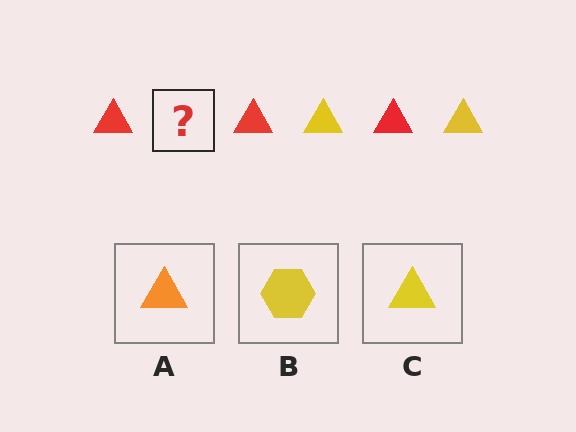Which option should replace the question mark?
Option C.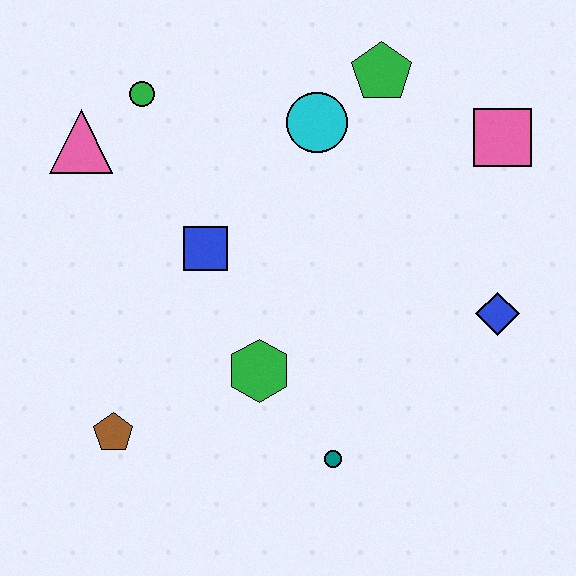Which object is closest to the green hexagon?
The teal circle is closest to the green hexagon.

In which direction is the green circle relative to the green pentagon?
The green circle is to the left of the green pentagon.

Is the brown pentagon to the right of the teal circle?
No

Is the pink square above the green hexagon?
Yes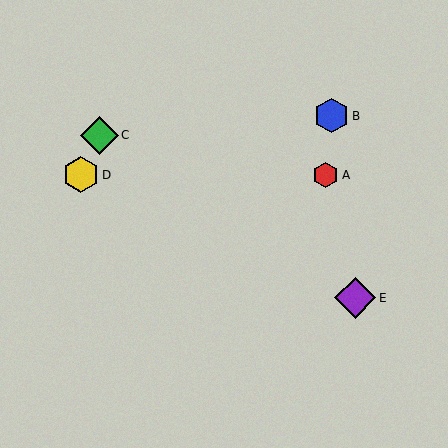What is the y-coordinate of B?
Object B is at y≈116.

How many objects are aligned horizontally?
2 objects (A, D) are aligned horizontally.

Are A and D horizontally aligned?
Yes, both are at y≈175.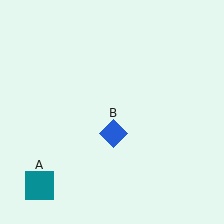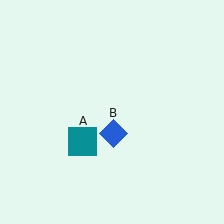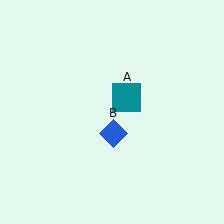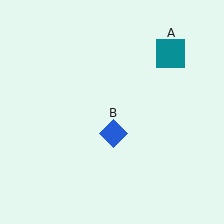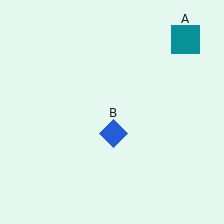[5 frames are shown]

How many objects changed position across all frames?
1 object changed position: teal square (object A).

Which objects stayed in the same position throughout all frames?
Blue diamond (object B) remained stationary.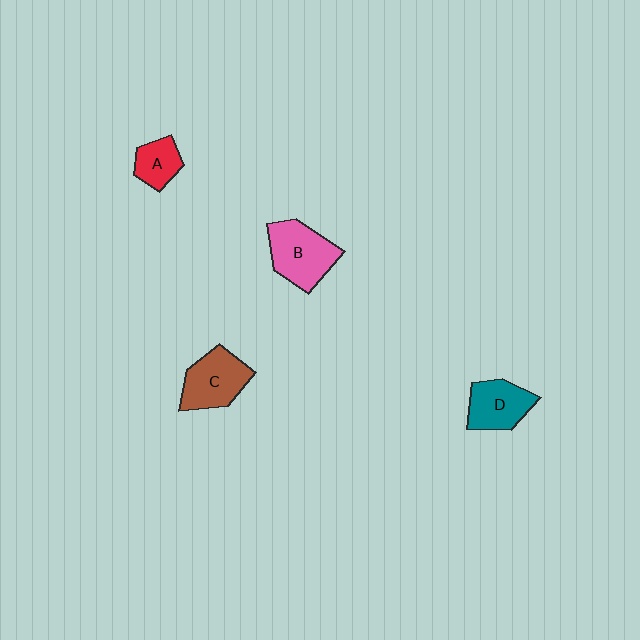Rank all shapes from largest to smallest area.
From largest to smallest: B (pink), C (brown), D (teal), A (red).